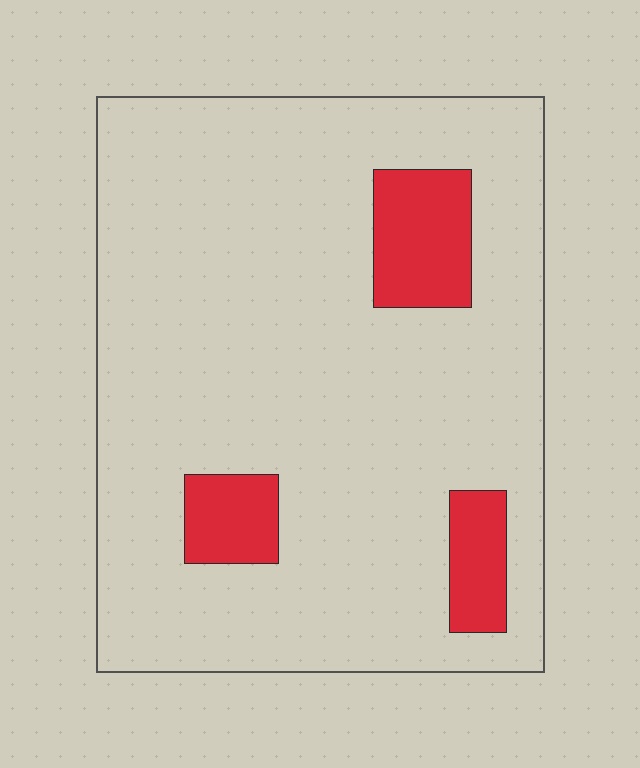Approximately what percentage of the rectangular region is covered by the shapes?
Approximately 10%.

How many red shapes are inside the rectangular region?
3.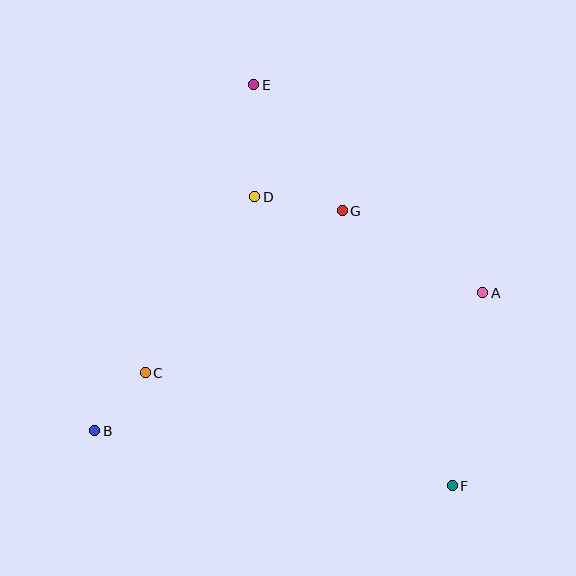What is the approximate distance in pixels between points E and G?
The distance between E and G is approximately 154 pixels.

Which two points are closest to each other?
Points B and C are closest to each other.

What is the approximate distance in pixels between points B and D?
The distance between B and D is approximately 283 pixels.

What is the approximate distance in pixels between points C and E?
The distance between C and E is approximately 308 pixels.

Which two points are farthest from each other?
Points E and F are farthest from each other.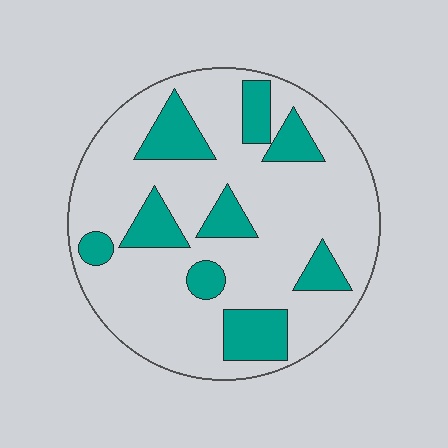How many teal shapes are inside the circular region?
9.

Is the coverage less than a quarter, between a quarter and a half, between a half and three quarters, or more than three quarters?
Less than a quarter.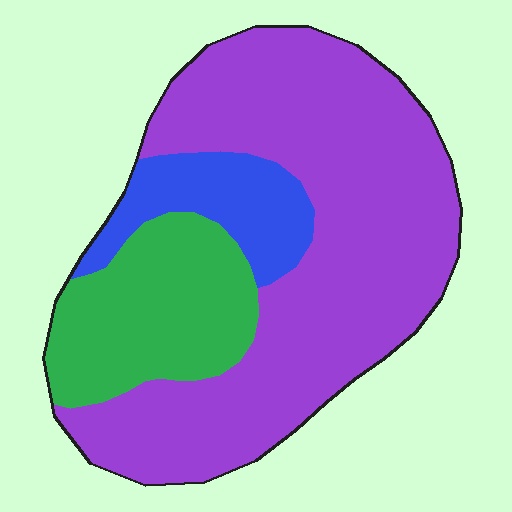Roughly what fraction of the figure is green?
Green takes up about one fifth (1/5) of the figure.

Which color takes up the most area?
Purple, at roughly 65%.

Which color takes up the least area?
Blue, at roughly 15%.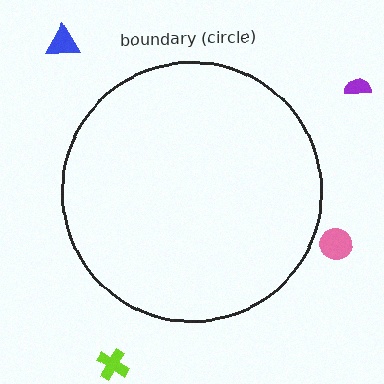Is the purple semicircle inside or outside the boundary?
Outside.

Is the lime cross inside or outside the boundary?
Outside.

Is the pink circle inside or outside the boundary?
Outside.